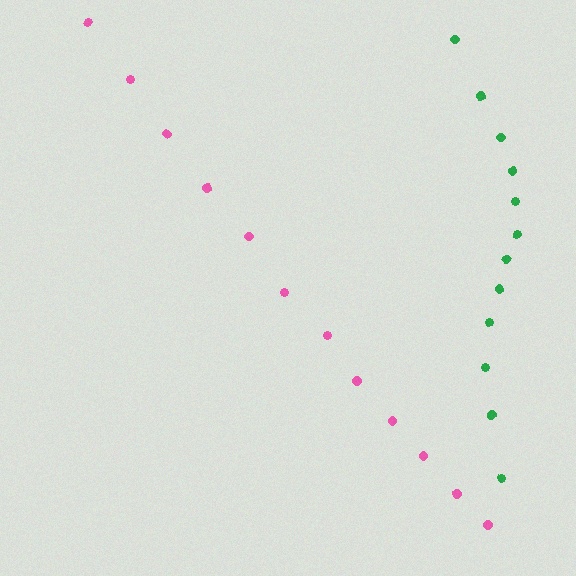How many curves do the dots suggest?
There are 2 distinct paths.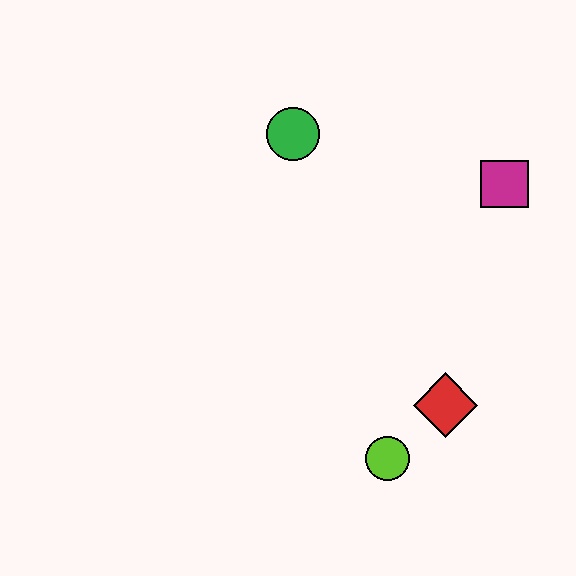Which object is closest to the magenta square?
The green circle is closest to the magenta square.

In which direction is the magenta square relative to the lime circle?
The magenta square is above the lime circle.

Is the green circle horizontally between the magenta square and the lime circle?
No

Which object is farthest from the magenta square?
The lime circle is farthest from the magenta square.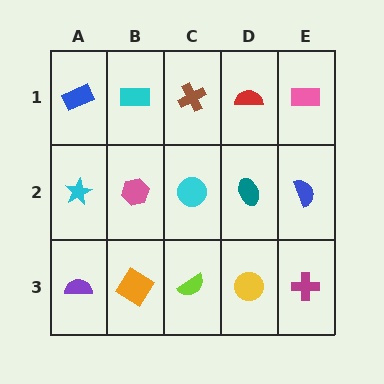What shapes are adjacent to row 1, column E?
A blue semicircle (row 2, column E), a red semicircle (row 1, column D).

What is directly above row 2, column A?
A blue rectangle.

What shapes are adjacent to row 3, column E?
A blue semicircle (row 2, column E), a yellow circle (row 3, column D).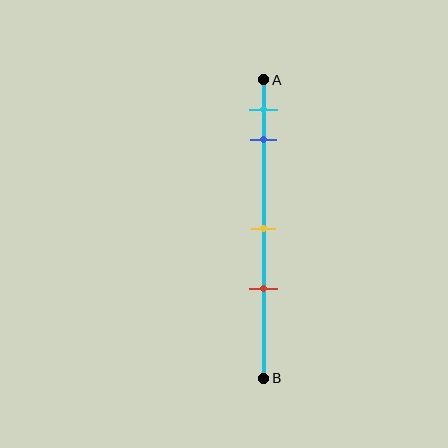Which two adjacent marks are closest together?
The cyan and blue marks are the closest adjacent pair.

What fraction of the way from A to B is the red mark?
The red mark is approximately 70% (0.7) of the way from A to B.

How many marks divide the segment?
There are 4 marks dividing the segment.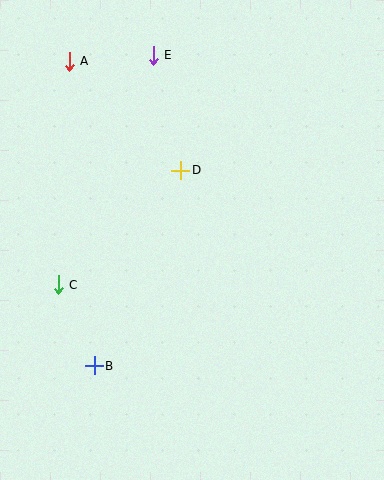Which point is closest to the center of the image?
Point D at (181, 170) is closest to the center.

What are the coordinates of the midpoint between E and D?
The midpoint between E and D is at (167, 113).